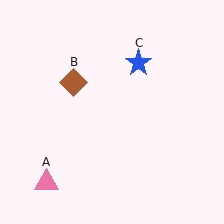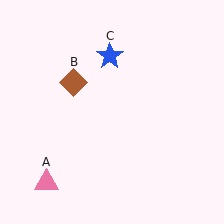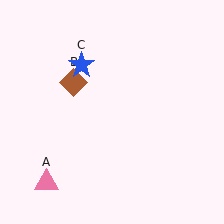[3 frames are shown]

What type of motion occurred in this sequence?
The blue star (object C) rotated counterclockwise around the center of the scene.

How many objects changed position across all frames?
1 object changed position: blue star (object C).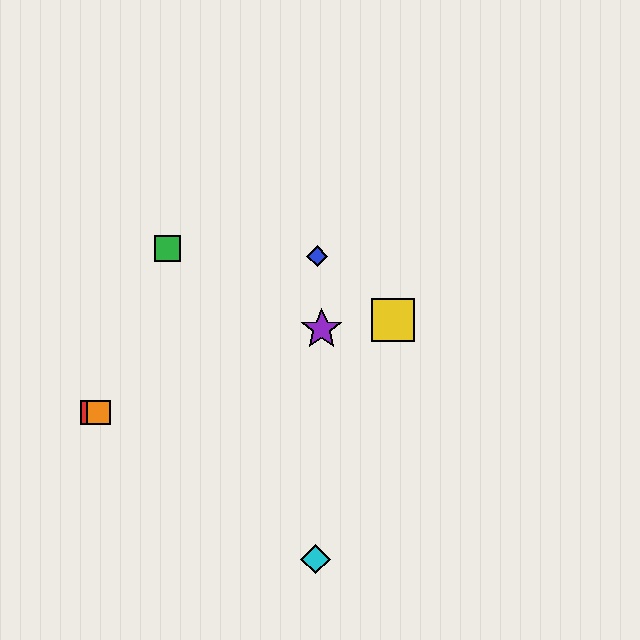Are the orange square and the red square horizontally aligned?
Yes, both are at y≈413.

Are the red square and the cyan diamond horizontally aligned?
No, the red square is at y≈413 and the cyan diamond is at y≈559.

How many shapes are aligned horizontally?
2 shapes (the red square, the orange square) are aligned horizontally.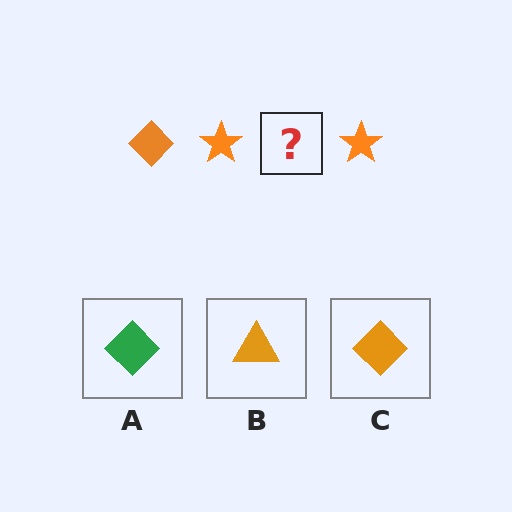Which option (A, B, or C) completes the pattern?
C.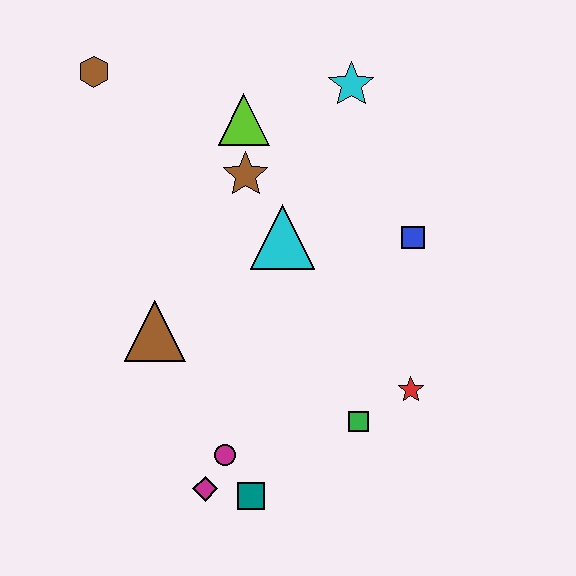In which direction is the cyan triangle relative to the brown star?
The cyan triangle is below the brown star.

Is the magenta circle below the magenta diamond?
No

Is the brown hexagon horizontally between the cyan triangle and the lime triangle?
No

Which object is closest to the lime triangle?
The brown star is closest to the lime triangle.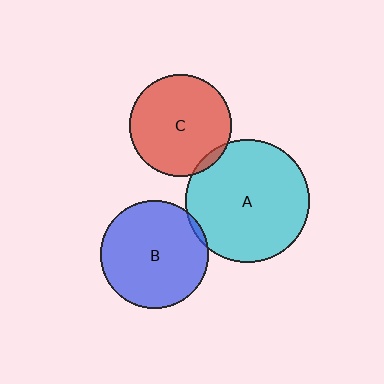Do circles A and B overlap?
Yes.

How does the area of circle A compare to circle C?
Approximately 1.5 times.